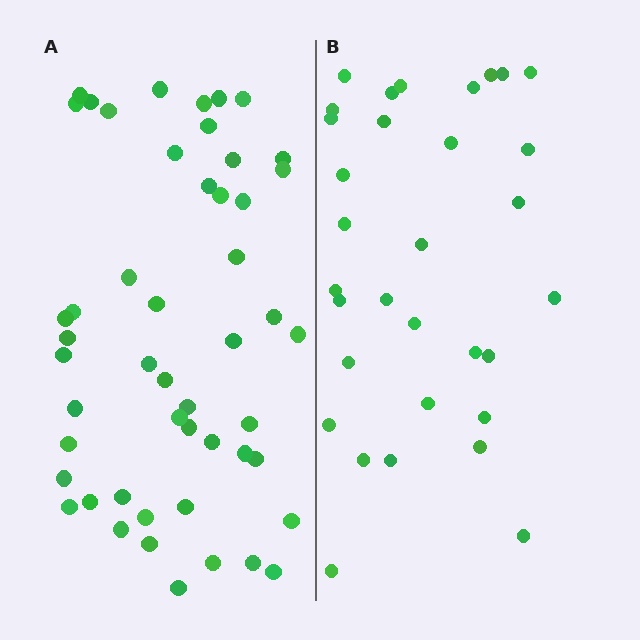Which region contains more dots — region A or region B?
Region A (the left region) has more dots.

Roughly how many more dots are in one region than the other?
Region A has approximately 20 more dots than region B.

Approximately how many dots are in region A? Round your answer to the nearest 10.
About 50 dots.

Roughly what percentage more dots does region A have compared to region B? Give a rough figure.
About 55% more.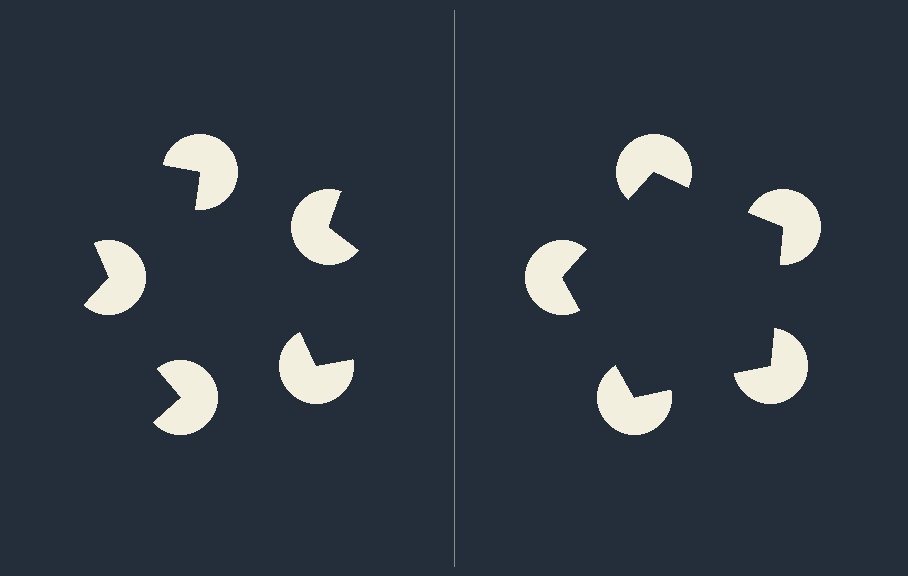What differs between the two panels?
The pac-man discs are positioned identically on both sides; only the wedge orientations differ. On the right they align to a pentagon; on the left they are misaligned.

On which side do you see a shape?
An illusory pentagon appears on the right side. On the left side the wedge cuts are rotated, so no coherent shape forms.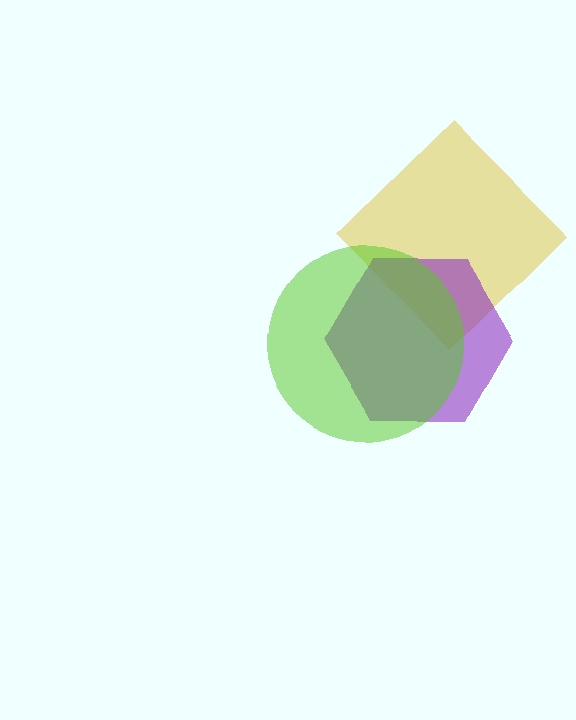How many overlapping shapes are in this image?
There are 3 overlapping shapes in the image.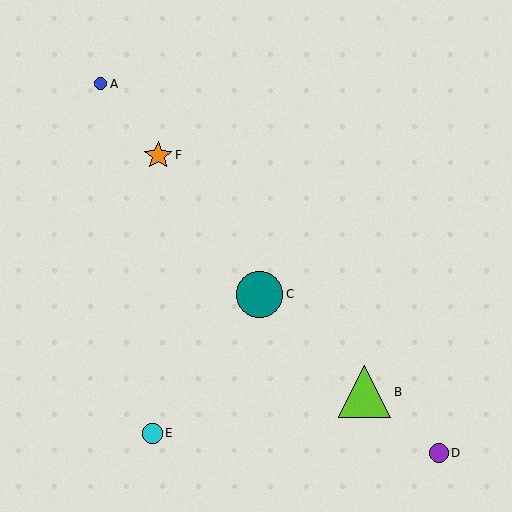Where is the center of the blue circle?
The center of the blue circle is at (101, 84).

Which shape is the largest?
The lime triangle (labeled B) is the largest.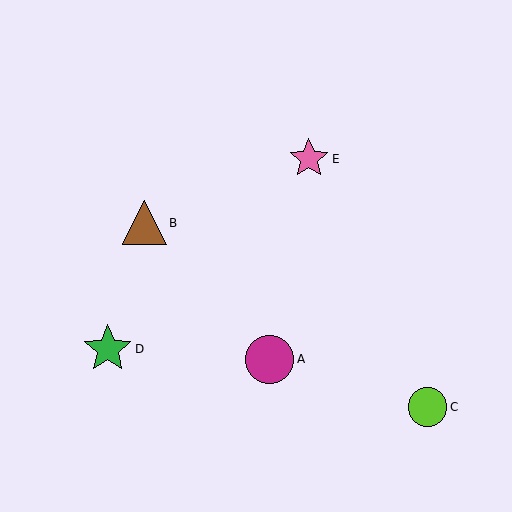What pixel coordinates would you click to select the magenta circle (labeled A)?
Click at (269, 359) to select the magenta circle A.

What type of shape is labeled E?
Shape E is a pink star.